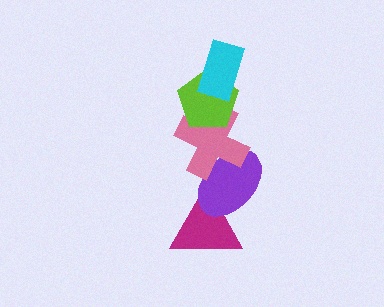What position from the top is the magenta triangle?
The magenta triangle is 5th from the top.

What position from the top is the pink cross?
The pink cross is 3rd from the top.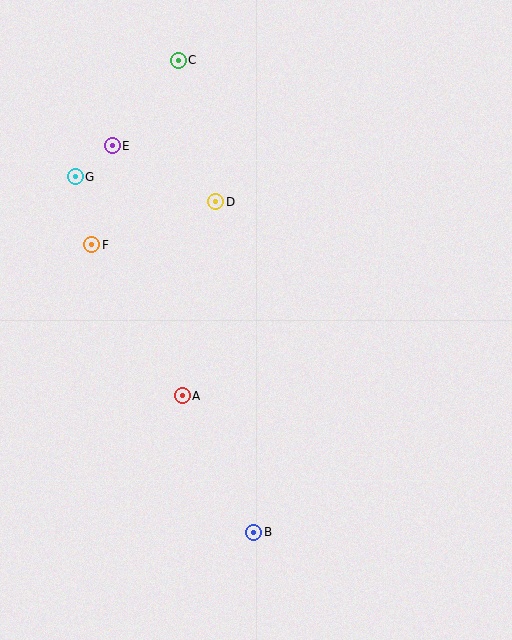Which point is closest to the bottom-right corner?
Point B is closest to the bottom-right corner.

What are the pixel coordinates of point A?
Point A is at (182, 396).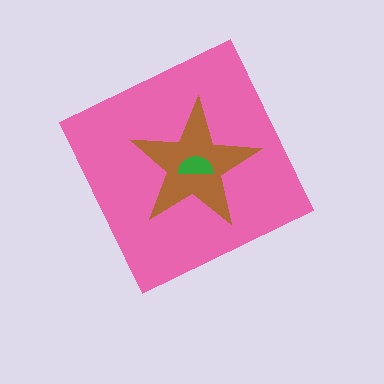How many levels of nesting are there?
3.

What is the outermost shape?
The pink diamond.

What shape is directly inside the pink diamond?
The brown star.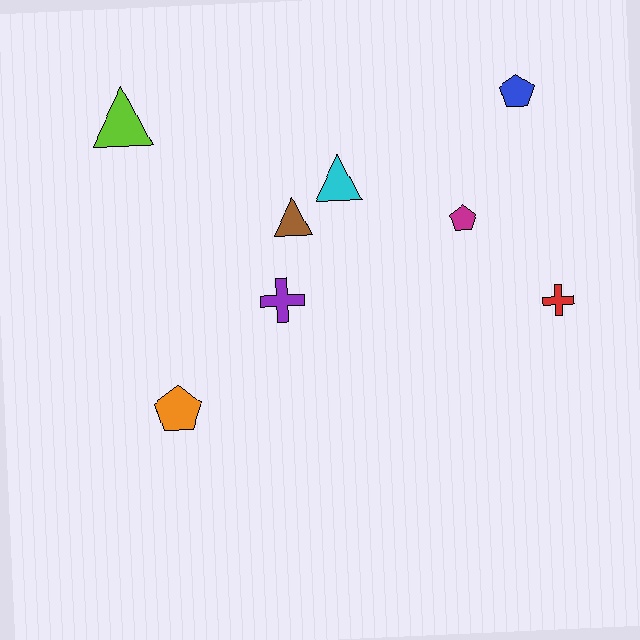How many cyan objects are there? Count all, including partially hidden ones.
There is 1 cyan object.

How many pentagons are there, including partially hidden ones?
There are 3 pentagons.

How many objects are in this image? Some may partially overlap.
There are 8 objects.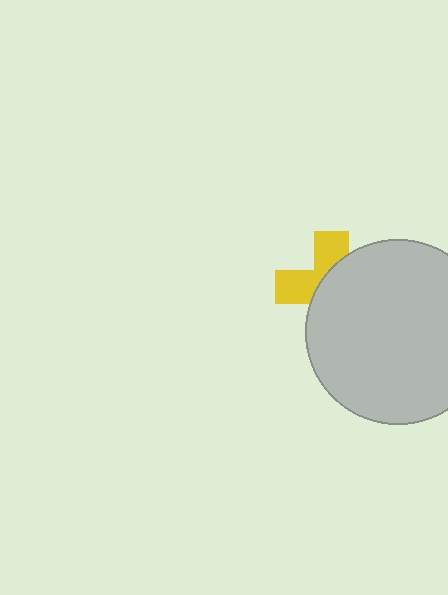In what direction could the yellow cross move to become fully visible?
The yellow cross could move left. That would shift it out from behind the light gray circle entirely.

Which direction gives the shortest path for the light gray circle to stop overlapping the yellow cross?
Moving right gives the shortest separation.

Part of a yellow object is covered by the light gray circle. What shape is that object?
It is a cross.